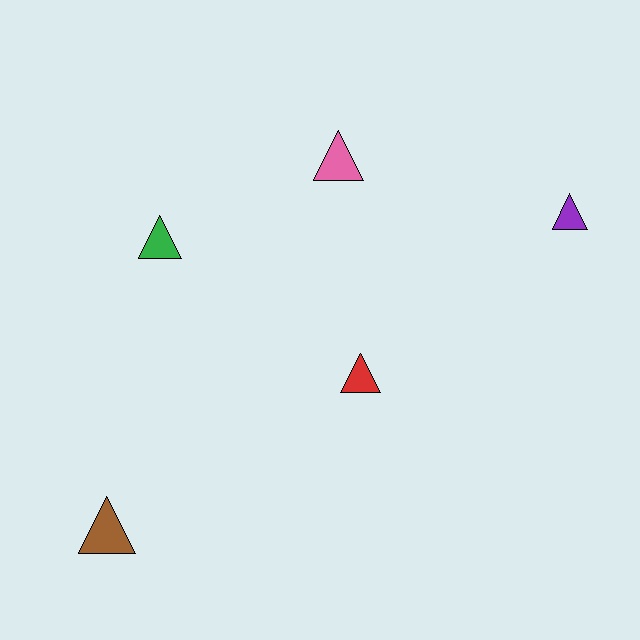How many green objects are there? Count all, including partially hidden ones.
There is 1 green object.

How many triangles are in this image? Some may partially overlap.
There are 5 triangles.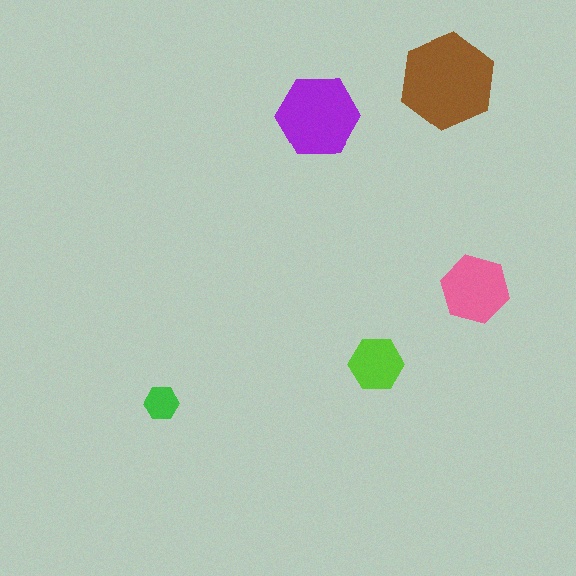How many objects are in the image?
There are 5 objects in the image.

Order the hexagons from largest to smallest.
the brown one, the purple one, the pink one, the lime one, the green one.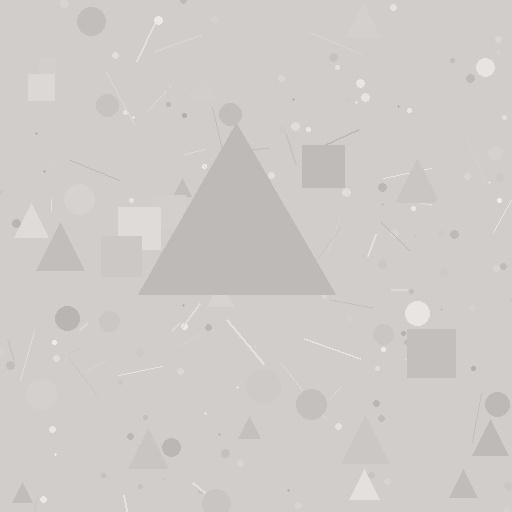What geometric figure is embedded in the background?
A triangle is embedded in the background.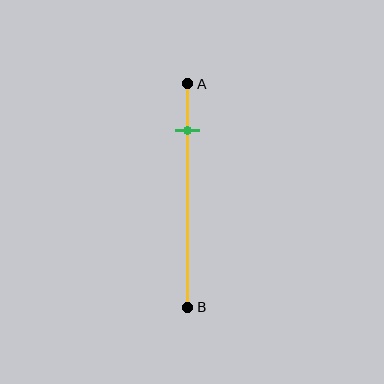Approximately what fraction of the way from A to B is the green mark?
The green mark is approximately 20% of the way from A to B.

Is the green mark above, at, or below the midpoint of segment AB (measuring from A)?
The green mark is above the midpoint of segment AB.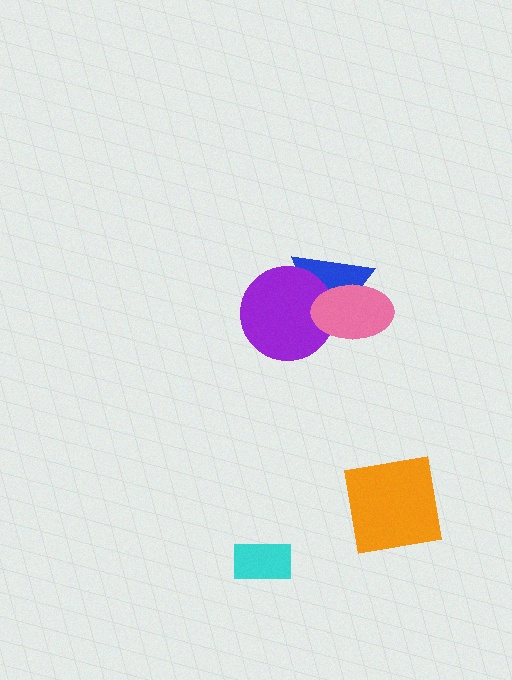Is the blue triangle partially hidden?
Yes, it is partially covered by another shape.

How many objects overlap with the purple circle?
2 objects overlap with the purple circle.